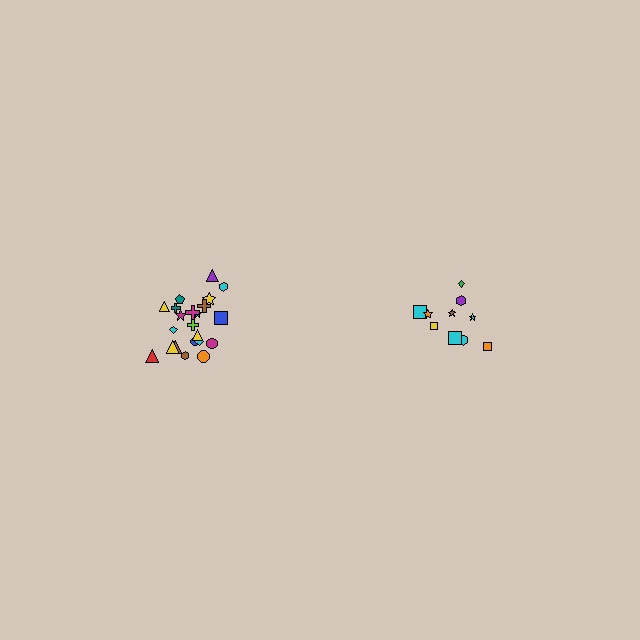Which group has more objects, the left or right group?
The left group.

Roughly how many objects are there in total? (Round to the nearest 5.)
Roughly 30 objects in total.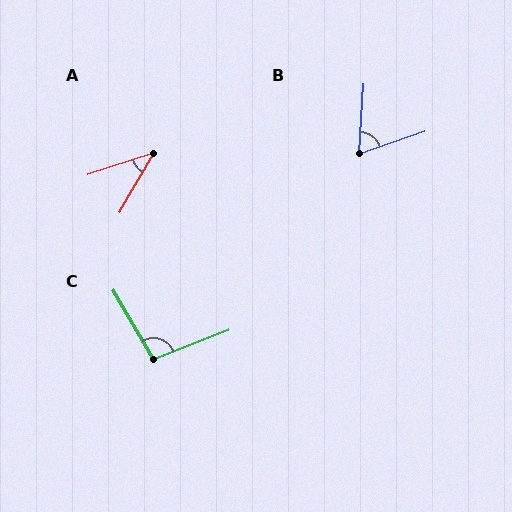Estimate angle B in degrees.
Approximately 67 degrees.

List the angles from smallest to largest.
A (42°), B (67°), C (99°).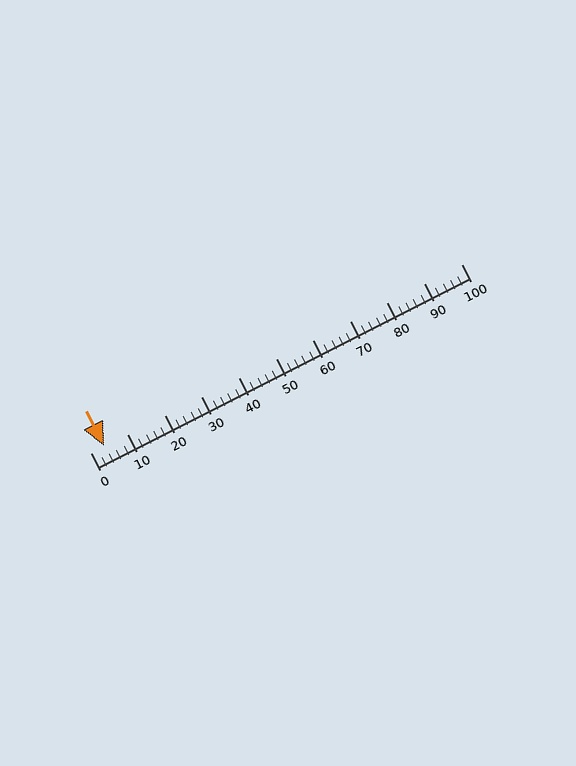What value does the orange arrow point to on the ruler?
The orange arrow points to approximately 4.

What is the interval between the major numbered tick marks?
The major tick marks are spaced 10 units apart.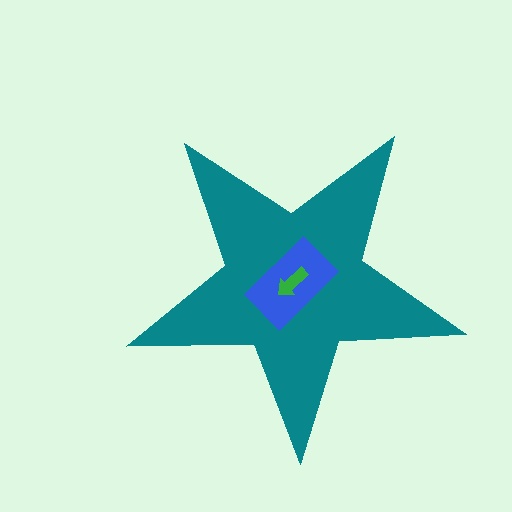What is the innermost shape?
The green arrow.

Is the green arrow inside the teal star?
Yes.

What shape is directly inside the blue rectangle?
The green arrow.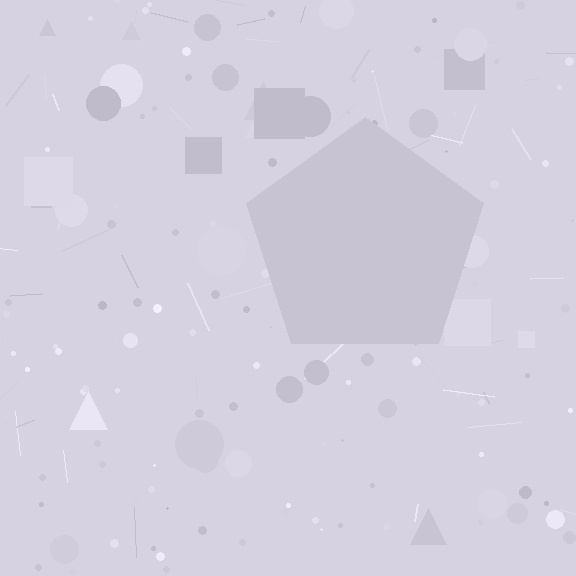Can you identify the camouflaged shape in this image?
The camouflaged shape is a pentagon.